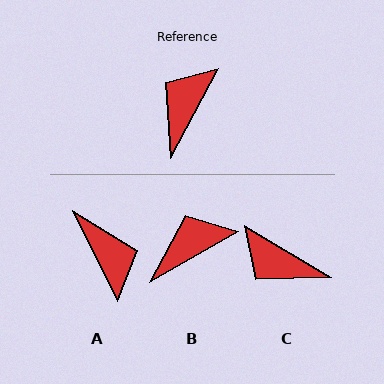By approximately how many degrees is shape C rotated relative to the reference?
Approximately 87 degrees counter-clockwise.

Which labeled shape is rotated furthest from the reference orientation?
A, about 126 degrees away.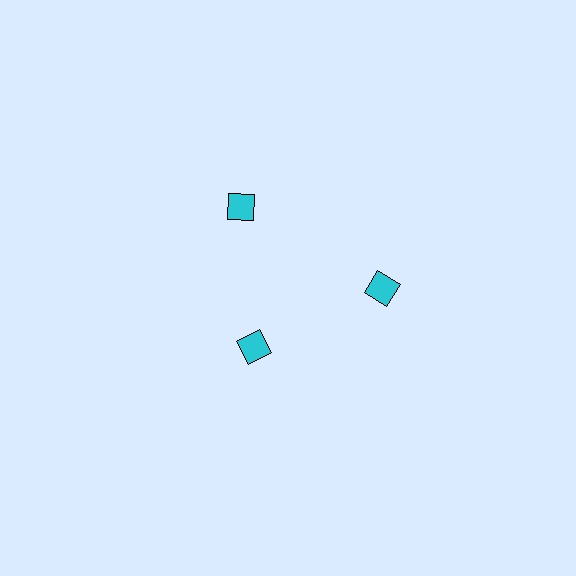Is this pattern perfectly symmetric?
No. The 3 cyan squares are arranged in a ring, but one element near the 7 o'clock position is pulled inward toward the center, breaking the 3-fold rotational symmetry.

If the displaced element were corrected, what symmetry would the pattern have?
It would have 3-fold rotational symmetry — the pattern would map onto itself every 120 degrees.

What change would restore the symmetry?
The symmetry would be restored by moving it outward, back onto the ring so that all 3 squares sit at equal angles and equal distance from the center.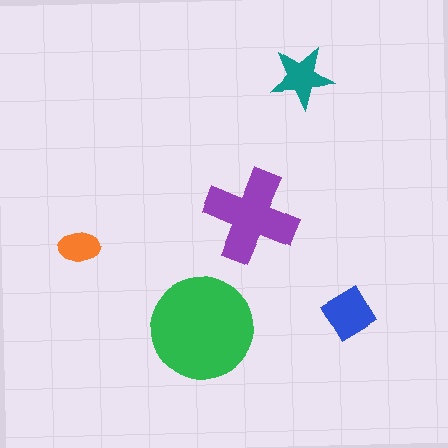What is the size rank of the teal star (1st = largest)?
4th.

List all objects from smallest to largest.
The orange ellipse, the teal star, the blue diamond, the purple cross, the green circle.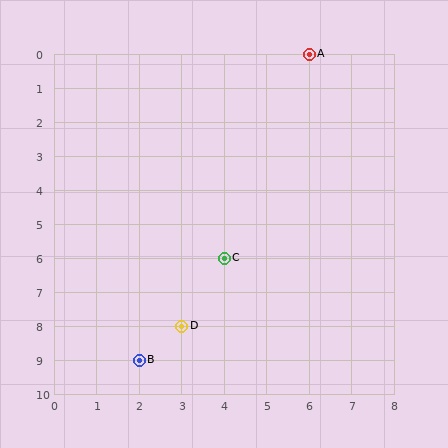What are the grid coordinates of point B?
Point B is at grid coordinates (2, 9).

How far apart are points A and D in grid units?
Points A and D are 3 columns and 8 rows apart (about 8.5 grid units diagonally).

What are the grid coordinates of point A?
Point A is at grid coordinates (6, 0).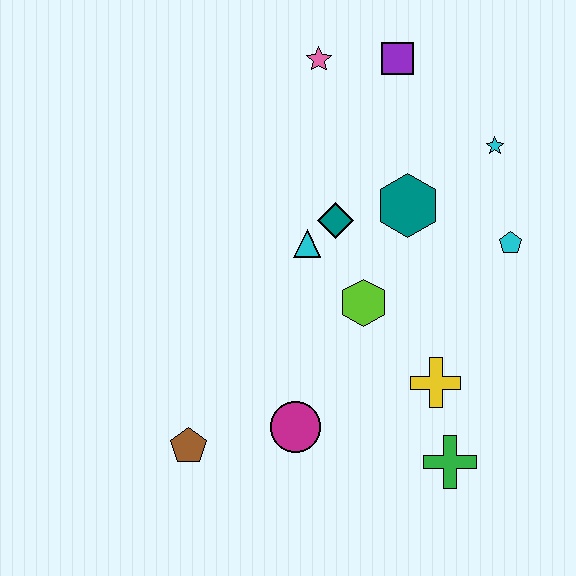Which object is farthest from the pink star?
The green cross is farthest from the pink star.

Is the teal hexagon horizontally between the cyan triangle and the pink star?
No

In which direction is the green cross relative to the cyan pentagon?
The green cross is below the cyan pentagon.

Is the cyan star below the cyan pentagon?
No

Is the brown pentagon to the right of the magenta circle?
No